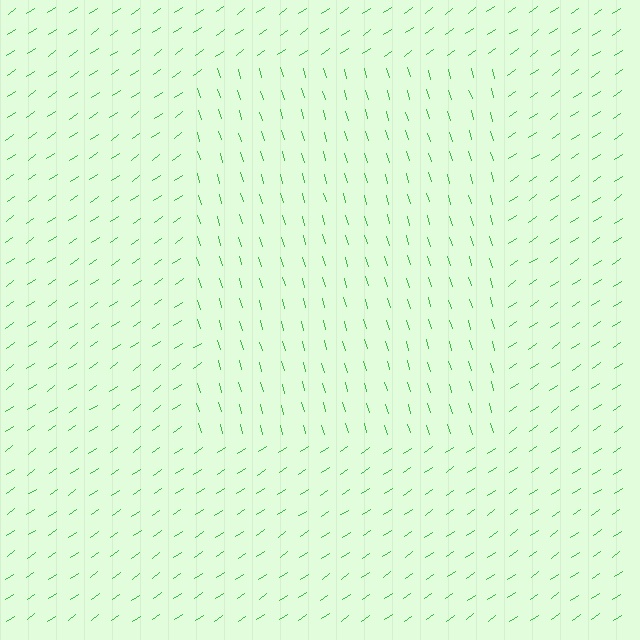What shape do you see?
I see a rectangle.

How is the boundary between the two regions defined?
The boundary is defined purely by a change in line orientation (approximately 72 degrees difference). All lines are the same color and thickness.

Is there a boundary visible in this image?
Yes, there is a texture boundary formed by a change in line orientation.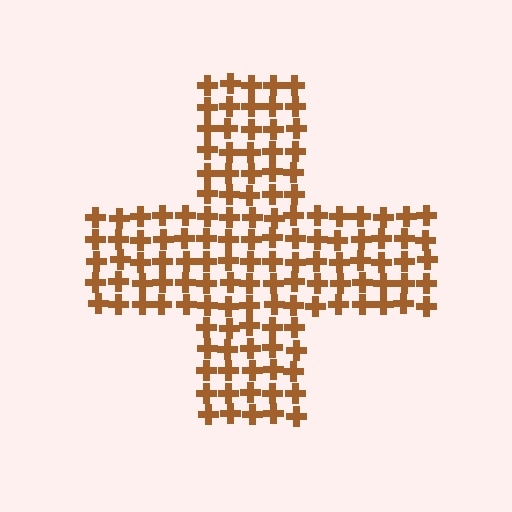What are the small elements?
The small elements are crosses.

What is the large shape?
The large shape is a cross.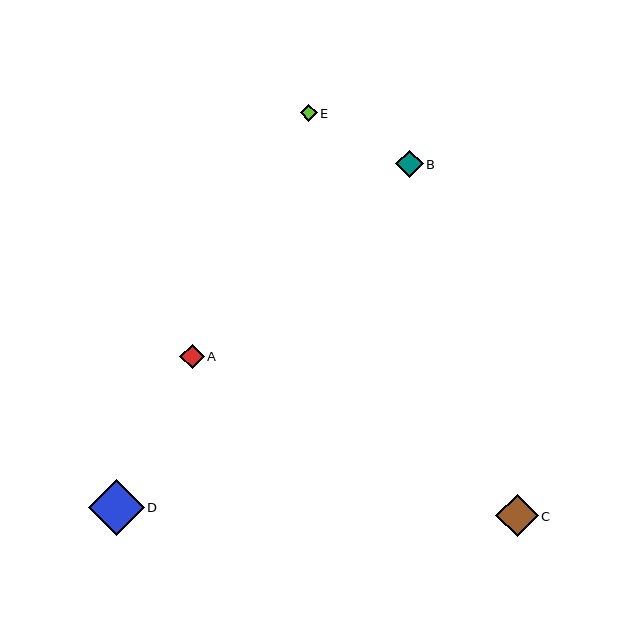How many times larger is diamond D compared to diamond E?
Diamond D is approximately 3.3 times the size of diamond E.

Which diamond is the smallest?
Diamond E is the smallest with a size of approximately 17 pixels.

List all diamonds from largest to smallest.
From largest to smallest: D, C, B, A, E.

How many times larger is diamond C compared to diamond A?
Diamond C is approximately 1.7 times the size of diamond A.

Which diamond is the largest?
Diamond D is the largest with a size of approximately 56 pixels.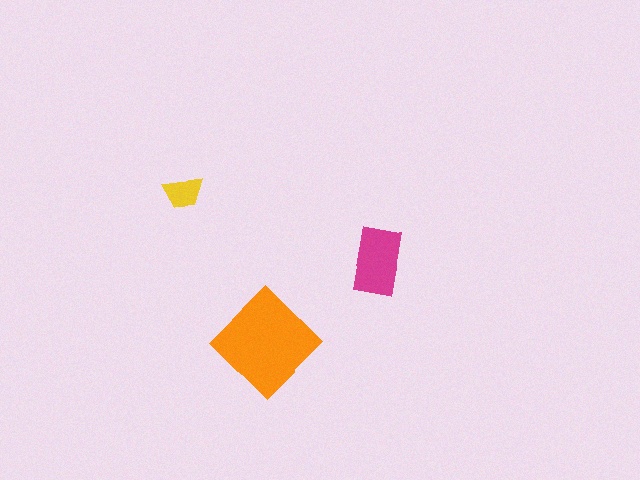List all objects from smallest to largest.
The yellow trapezoid, the magenta rectangle, the orange diamond.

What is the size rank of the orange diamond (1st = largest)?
1st.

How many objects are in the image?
There are 3 objects in the image.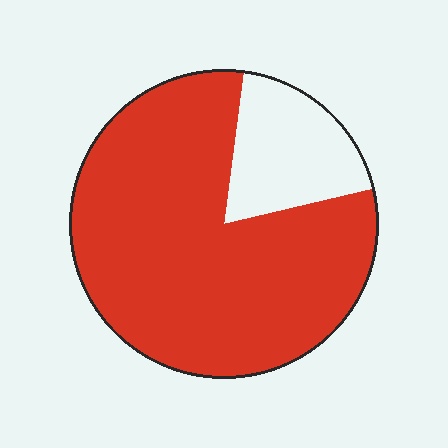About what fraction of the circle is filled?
About four fifths (4/5).